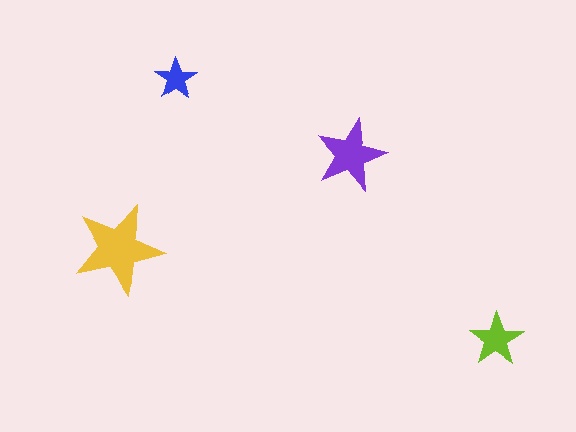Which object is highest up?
The blue star is topmost.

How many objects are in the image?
There are 4 objects in the image.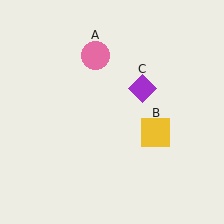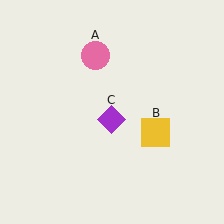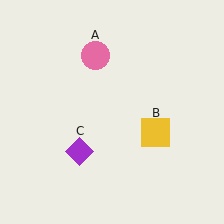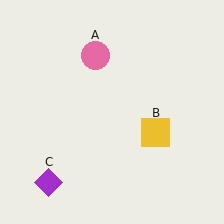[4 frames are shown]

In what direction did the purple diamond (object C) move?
The purple diamond (object C) moved down and to the left.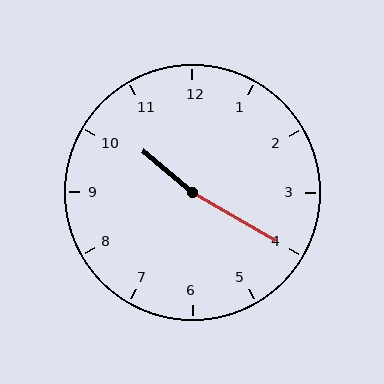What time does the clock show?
10:20.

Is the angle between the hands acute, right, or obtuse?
It is obtuse.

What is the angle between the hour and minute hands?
Approximately 170 degrees.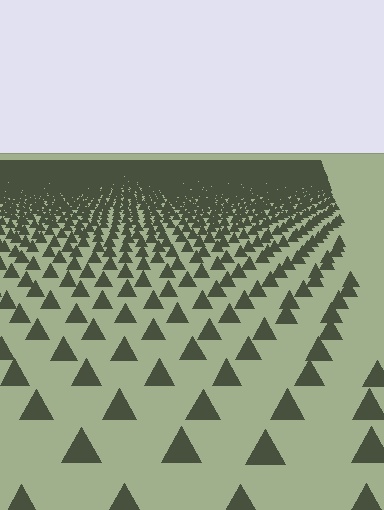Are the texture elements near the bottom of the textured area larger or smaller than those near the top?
Larger. Near the bottom, elements are closer to the viewer and appear at a bigger on-screen size.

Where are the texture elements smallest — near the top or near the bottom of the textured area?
Near the top.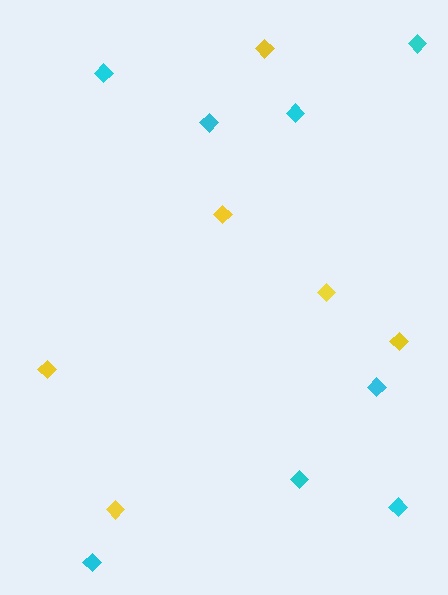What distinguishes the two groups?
There are 2 groups: one group of cyan diamonds (8) and one group of yellow diamonds (6).